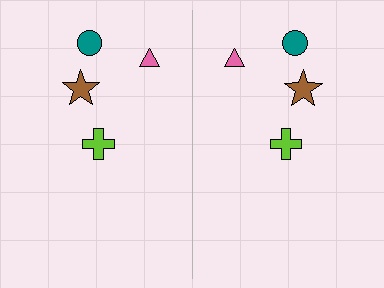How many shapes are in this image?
There are 8 shapes in this image.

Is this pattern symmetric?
Yes, this pattern has bilateral (reflection) symmetry.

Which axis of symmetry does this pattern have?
The pattern has a vertical axis of symmetry running through the center of the image.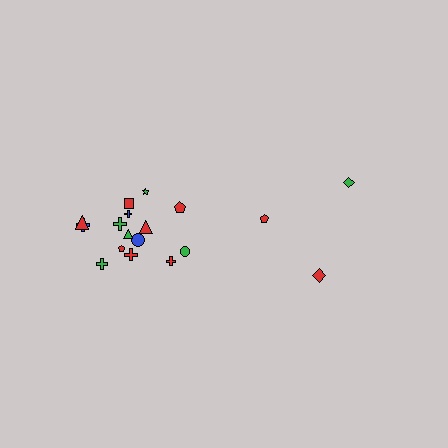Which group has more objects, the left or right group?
The left group.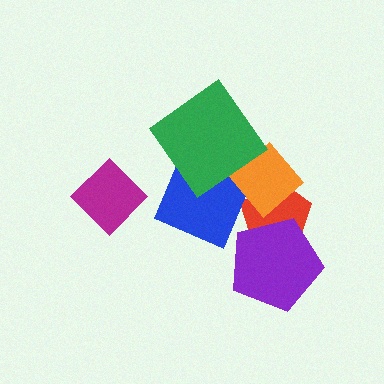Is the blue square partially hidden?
Yes, it is partially covered by another shape.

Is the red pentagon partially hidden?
Yes, it is partially covered by another shape.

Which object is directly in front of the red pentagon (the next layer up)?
The orange diamond is directly in front of the red pentagon.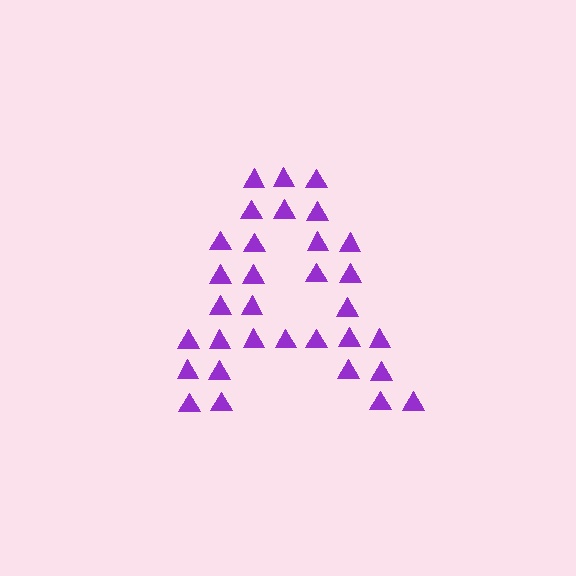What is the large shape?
The large shape is the letter A.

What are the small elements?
The small elements are triangles.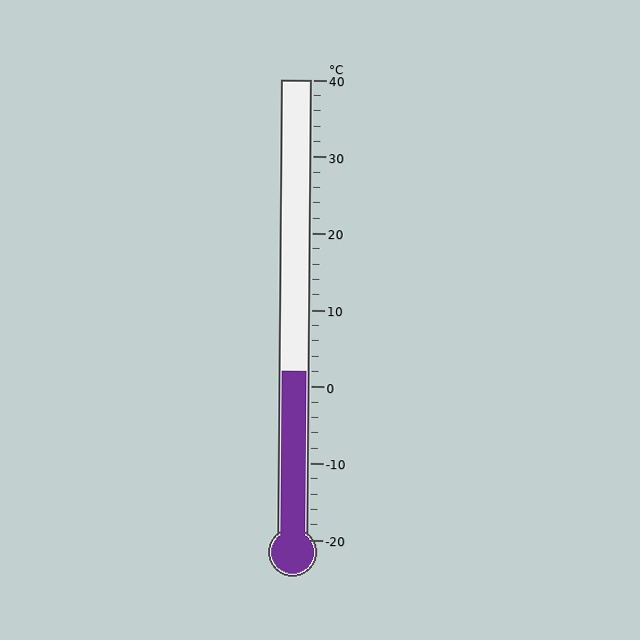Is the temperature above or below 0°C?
The temperature is above 0°C.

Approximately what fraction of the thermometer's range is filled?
The thermometer is filled to approximately 35% of its range.